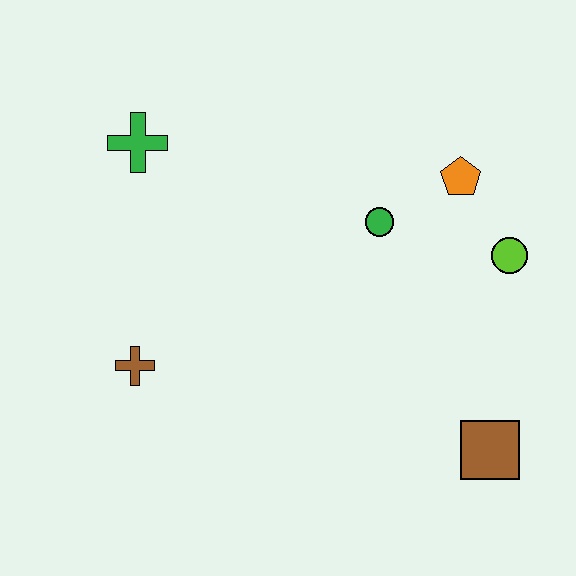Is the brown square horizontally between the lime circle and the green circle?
Yes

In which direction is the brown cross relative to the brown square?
The brown cross is to the left of the brown square.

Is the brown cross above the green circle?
No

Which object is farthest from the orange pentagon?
The brown cross is farthest from the orange pentagon.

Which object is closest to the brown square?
The lime circle is closest to the brown square.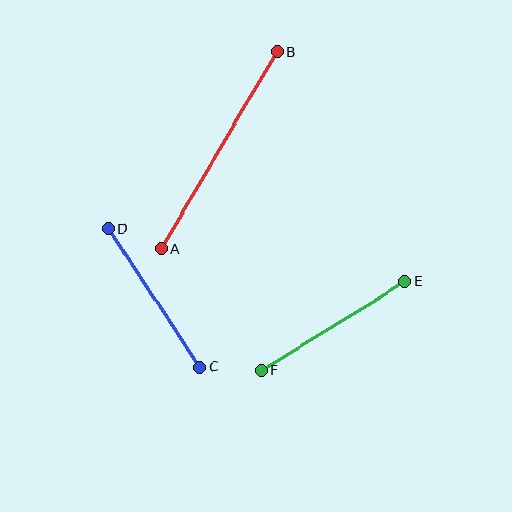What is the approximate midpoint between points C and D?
The midpoint is at approximately (154, 298) pixels.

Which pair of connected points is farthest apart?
Points A and B are farthest apart.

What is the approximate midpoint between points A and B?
The midpoint is at approximately (219, 150) pixels.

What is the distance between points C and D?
The distance is approximately 166 pixels.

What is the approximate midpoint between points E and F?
The midpoint is at approximately (333, 326) pixels.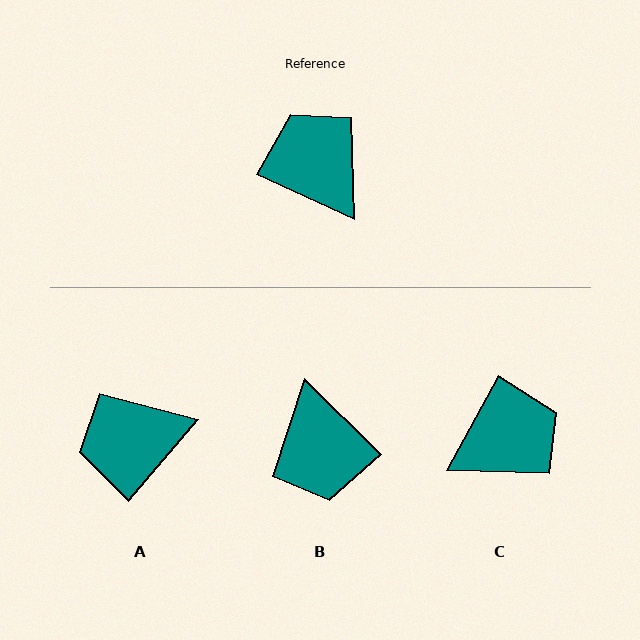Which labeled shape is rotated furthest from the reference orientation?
B, about 160 degrees away.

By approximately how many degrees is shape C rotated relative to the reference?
Approximately 94 degrees clockwise.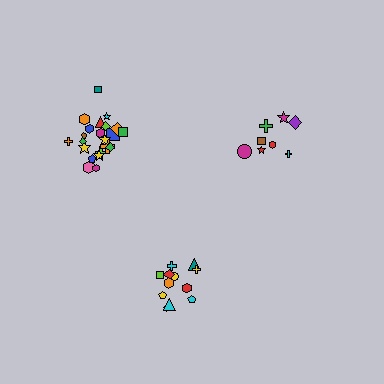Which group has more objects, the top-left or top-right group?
The top-left group.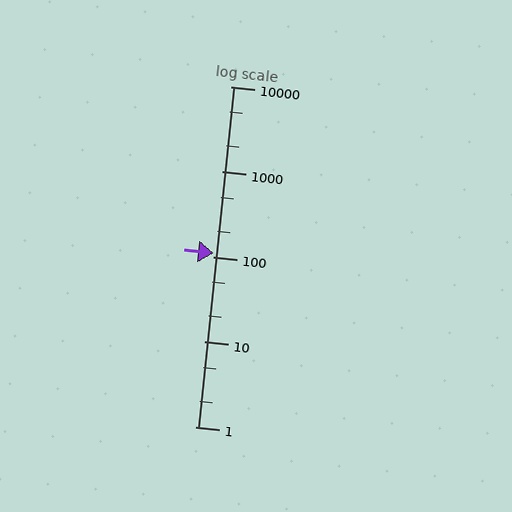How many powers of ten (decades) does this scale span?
The scale spans 4 decades, from 1 to 10000.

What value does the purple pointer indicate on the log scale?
The pointer indicates approximately 110.